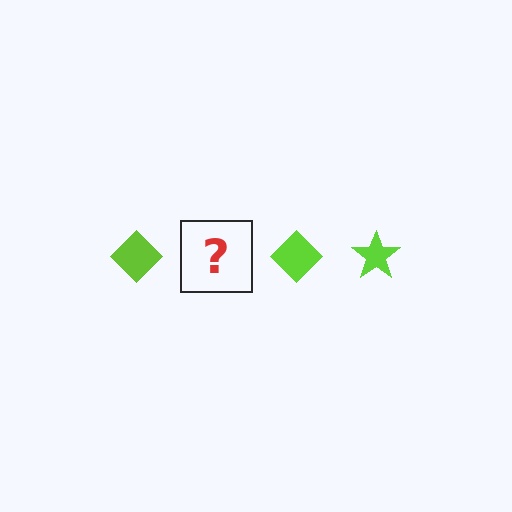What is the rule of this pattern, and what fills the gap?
The rule is that the pattern cycles through diamond, star shapes in lime. The gap should be filled with a lime star.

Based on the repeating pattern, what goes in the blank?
The blank should be a lime star.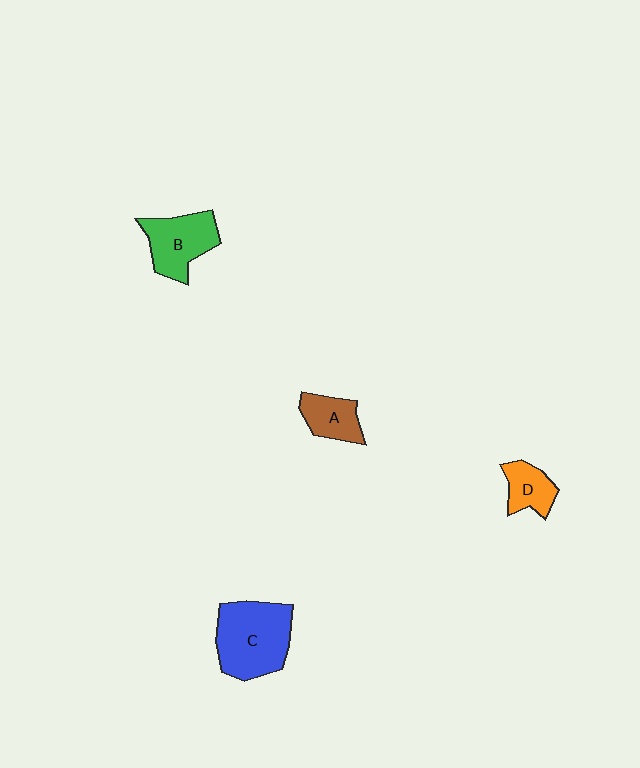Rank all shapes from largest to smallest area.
From largest to smallest: C (blue), B (green), A (brown), D (orange).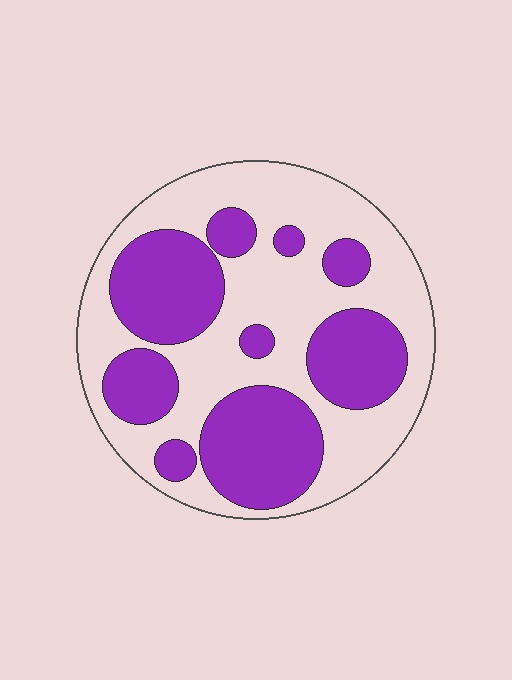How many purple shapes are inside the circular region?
9.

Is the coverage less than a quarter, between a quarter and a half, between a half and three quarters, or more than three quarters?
Between a quarter and a half.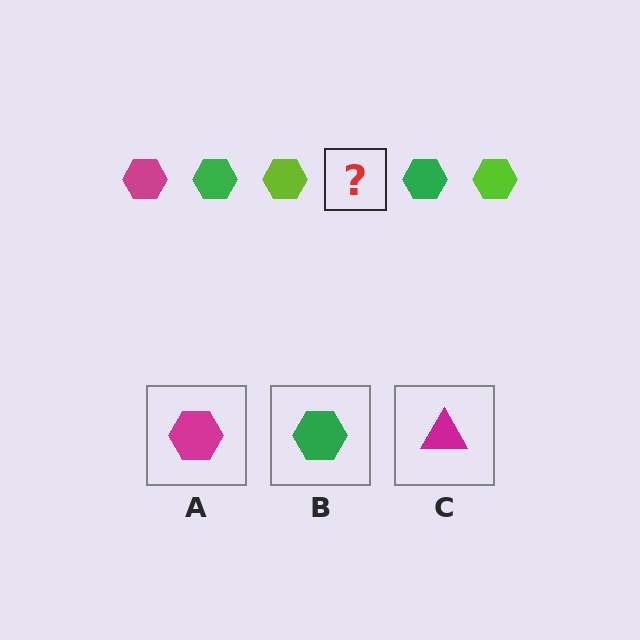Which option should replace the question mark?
Option A.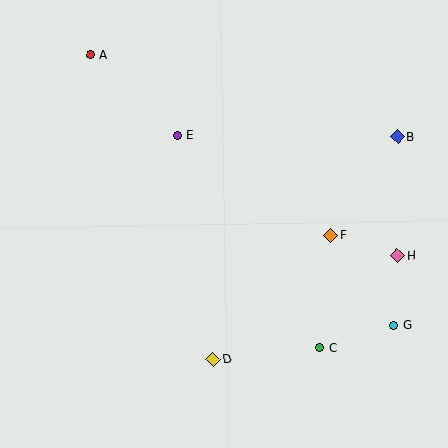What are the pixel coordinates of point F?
Point F is at (331, 235).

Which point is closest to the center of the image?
Point E at (177, 135) is closest to the center.